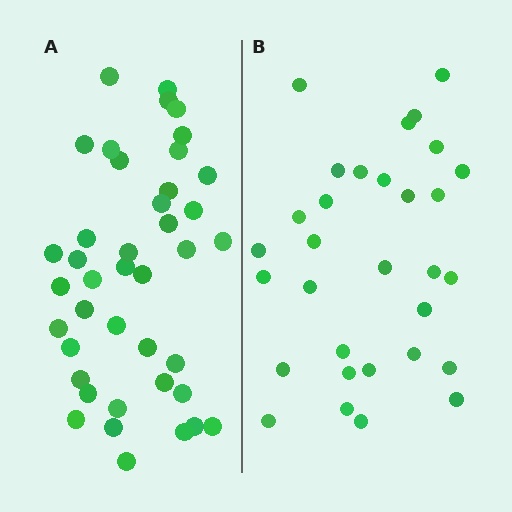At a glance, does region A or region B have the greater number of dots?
Region A (the left region) has more dots.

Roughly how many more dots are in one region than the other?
Region A has roughly 10 or so more dots than region B.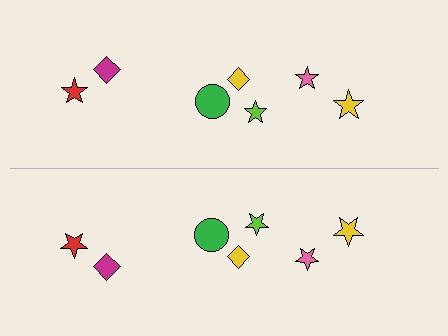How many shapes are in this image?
There are 14 shapes in this image.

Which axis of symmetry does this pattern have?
The pattern has a horizontal axis of symmetry running through the center of the image.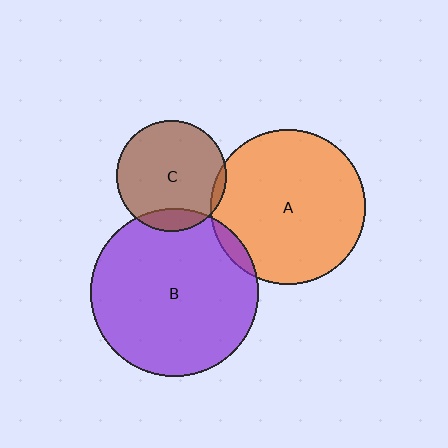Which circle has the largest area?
Circle B (purple).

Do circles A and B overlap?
Yes.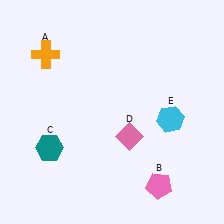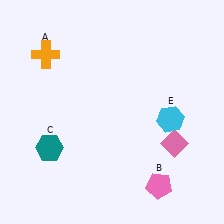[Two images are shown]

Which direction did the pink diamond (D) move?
The pink diamond (D) moved right.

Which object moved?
The pink diamond (D) moved right.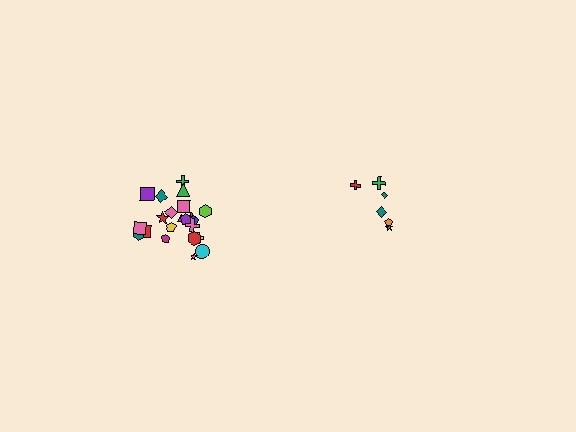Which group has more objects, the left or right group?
The left group.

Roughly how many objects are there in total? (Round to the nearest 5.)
Roughly 30 objects in total.